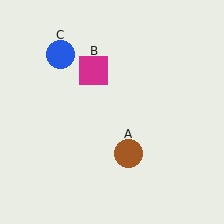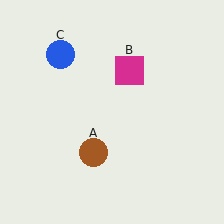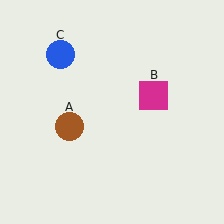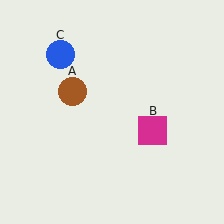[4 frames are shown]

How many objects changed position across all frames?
2 objects changed position: brown circle (object A), magenta square (object B).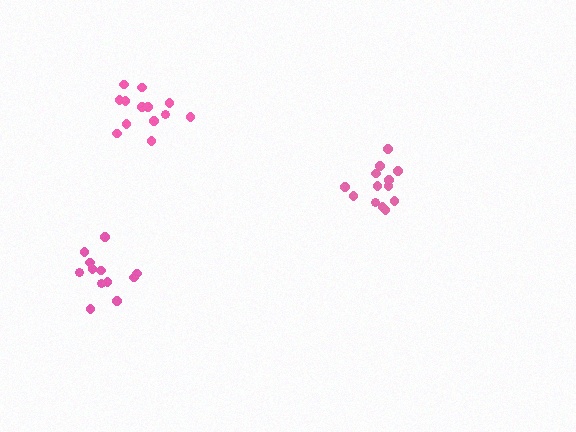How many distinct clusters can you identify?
There are 3 distinct clusters.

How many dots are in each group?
Group 1: 13 dots, Group 2: 12 dots, Group 3: 13 dots (38 total).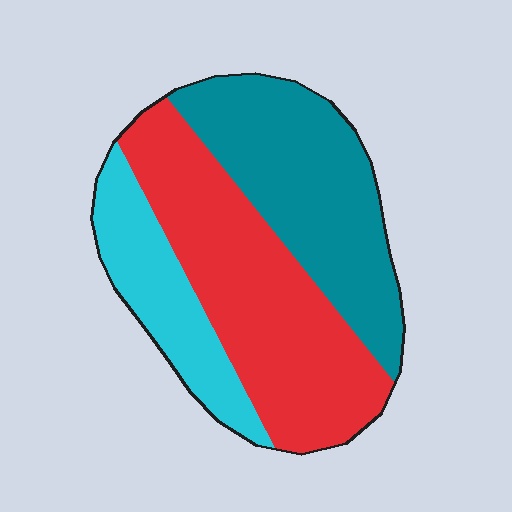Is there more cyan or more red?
Red.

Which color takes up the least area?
Cyan, at roughly 20%.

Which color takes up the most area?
Red, at roughly 45%.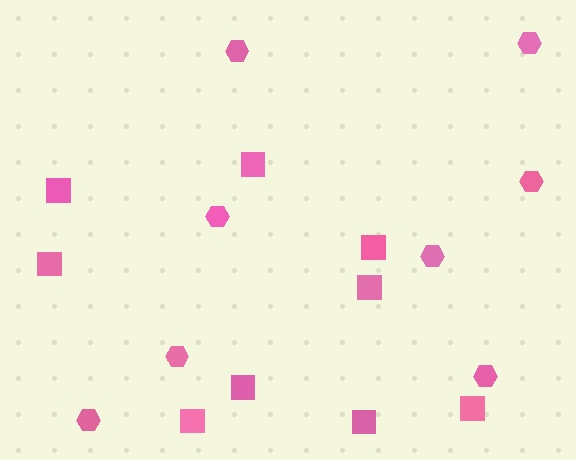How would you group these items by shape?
There are 2 groups: one group of hexagons (8) and one group of squares (9).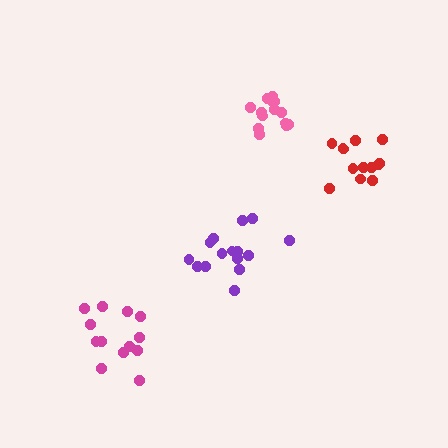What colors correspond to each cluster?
The clusters are colored: purple, red, magenta, pink.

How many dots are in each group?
Group 1: 15 dots, Group 2: 13 dots, Group 3: 13 dots, Group 4: 14 dots (55 total).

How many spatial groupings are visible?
There are 4 spatial groupings.